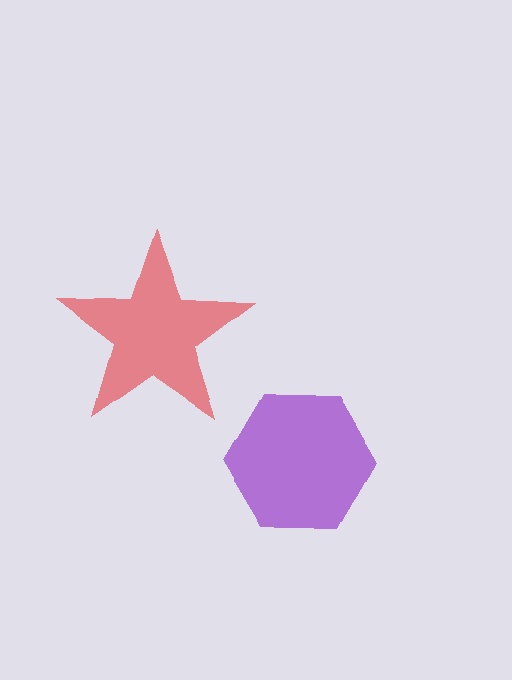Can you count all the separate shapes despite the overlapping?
Yes, there are 2 separate shapes.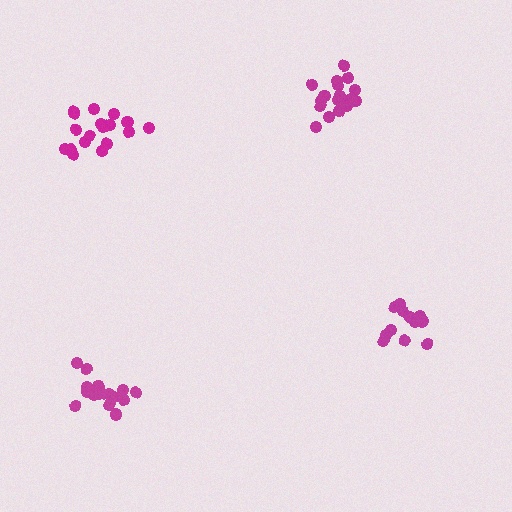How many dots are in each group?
Group 1: 18 dots, Group 2: 14 dots, Group 3: 17 dots, Group 4: 16 dots (65 total).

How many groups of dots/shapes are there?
There are 4 groups.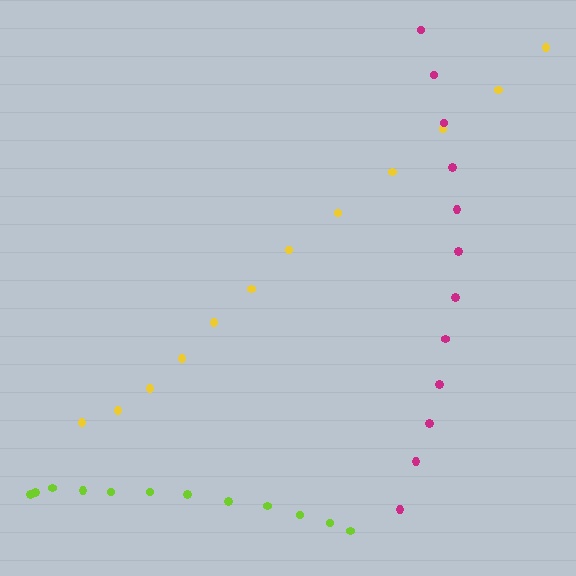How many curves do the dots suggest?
There are 3 distinct paths.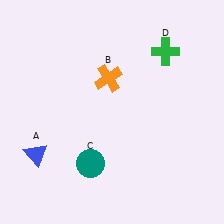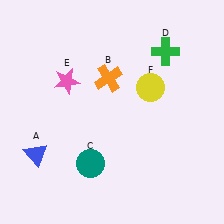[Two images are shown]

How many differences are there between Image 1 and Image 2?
There are 2 differences between the two images.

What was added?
A pink star (E), a yellow circle (F) were added in Image 2.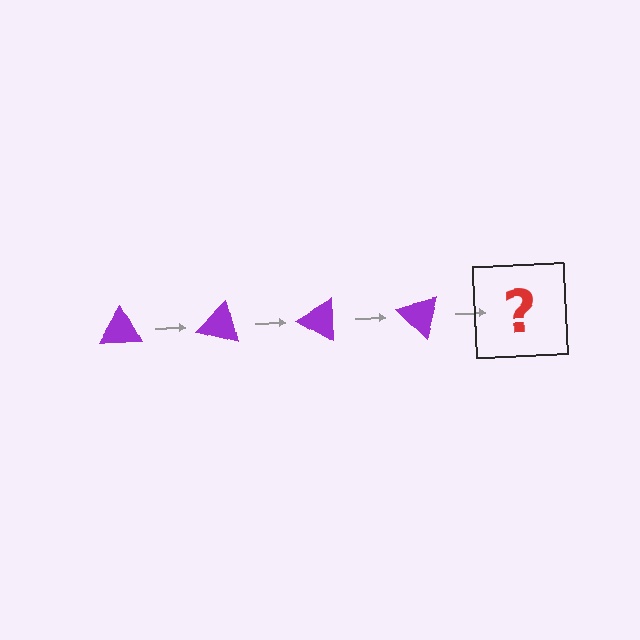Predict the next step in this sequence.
The next step is a purple triangle rotated 60 degrees.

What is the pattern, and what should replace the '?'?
The pattern is that the triangle rotates 15 degrees each step. The '?' should be a purple triangle rotated 60 degrees.